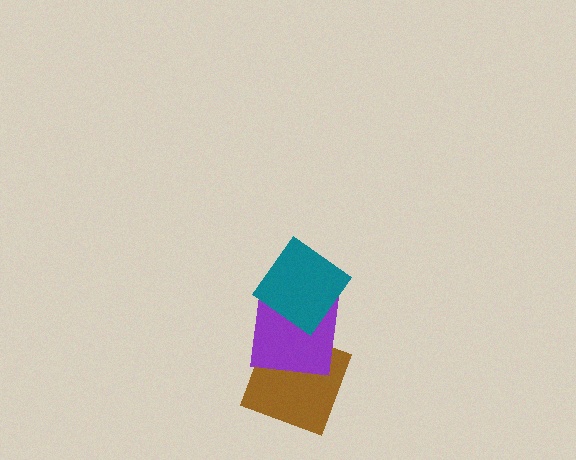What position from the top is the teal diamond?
The teal diamond is 1st from the top.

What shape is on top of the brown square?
The purple square is on top of the brown square.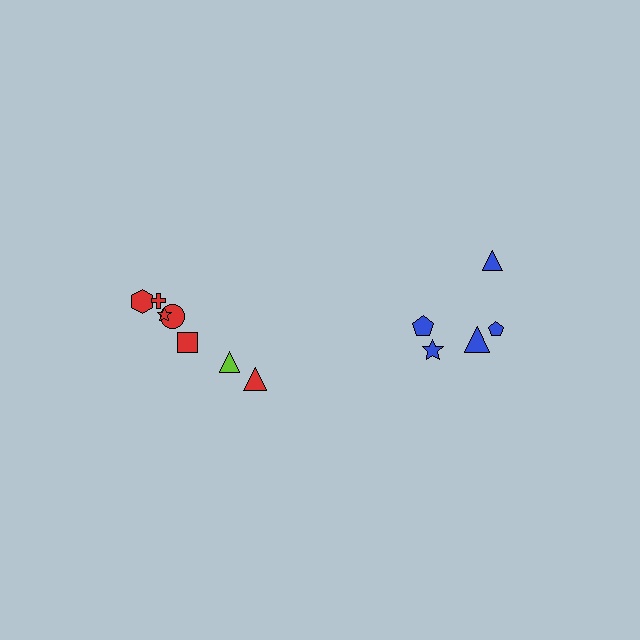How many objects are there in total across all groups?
There are 12 objects.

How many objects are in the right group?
There are 5 objects.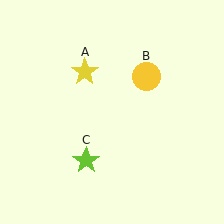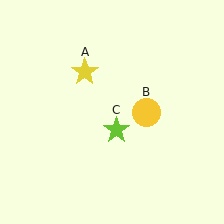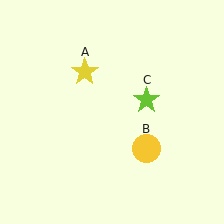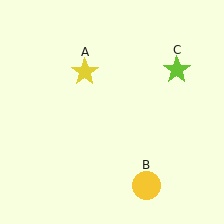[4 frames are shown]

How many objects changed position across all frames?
2 objects changed position: yellow circle (object B), lime star (object C).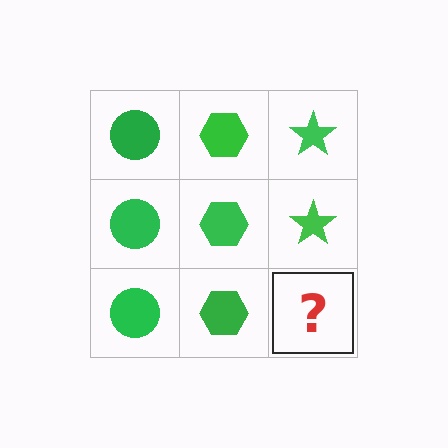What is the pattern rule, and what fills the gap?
The rule is that each column has a consistent shape. The gap should be filled with a green star.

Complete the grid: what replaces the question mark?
The question mark should be replaced with a green star.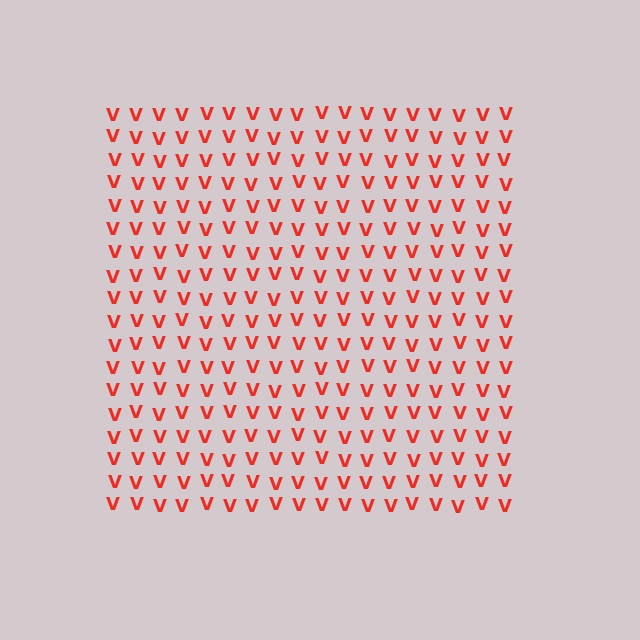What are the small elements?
The small elements are letter V's.